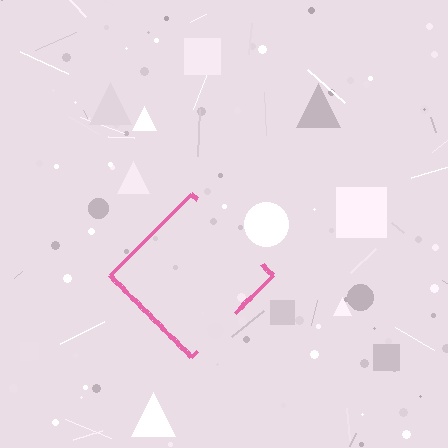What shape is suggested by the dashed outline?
The dashed outline suggests a diamond.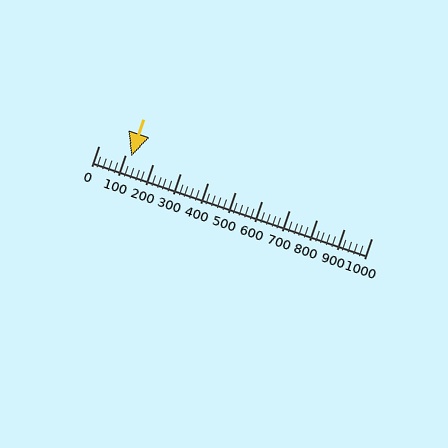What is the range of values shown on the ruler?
The ruler shows values from 0 to 1000.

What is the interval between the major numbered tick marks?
The major tick marks are spaced 100 units apart.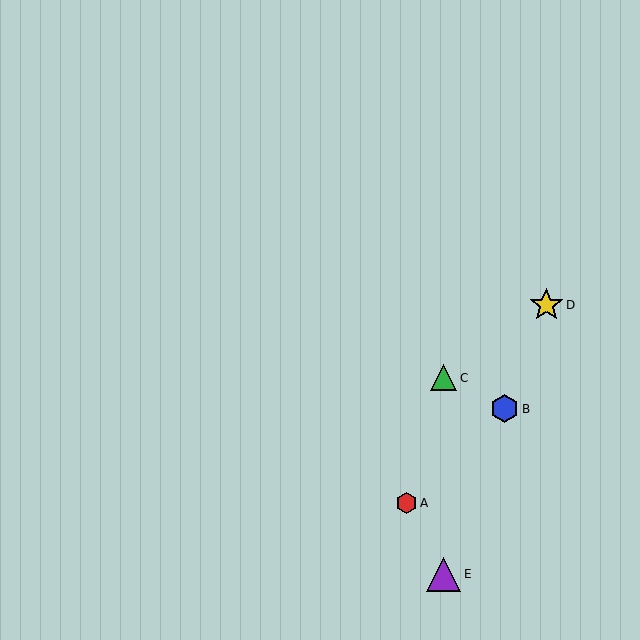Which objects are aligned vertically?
Objects C, E are aligned vertically.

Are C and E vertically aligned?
Yes, both are at x≈444.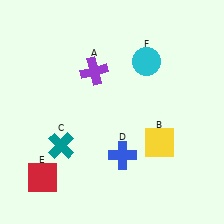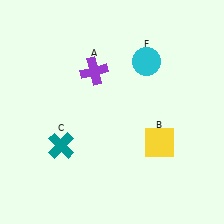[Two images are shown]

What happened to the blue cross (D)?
The blue cross (D) was removed in Image 2. It was in the bottom-right area of Image 1.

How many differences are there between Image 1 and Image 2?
There are 2 differences between the two images.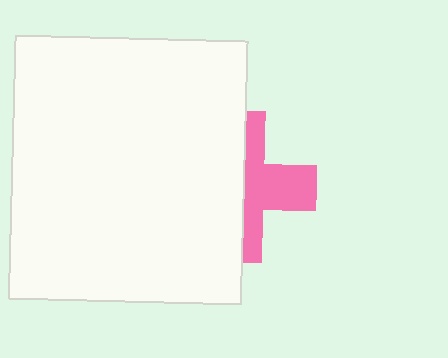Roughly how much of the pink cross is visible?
A small part of it is visible (roughly 44%).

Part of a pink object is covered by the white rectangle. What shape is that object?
It is a cross.